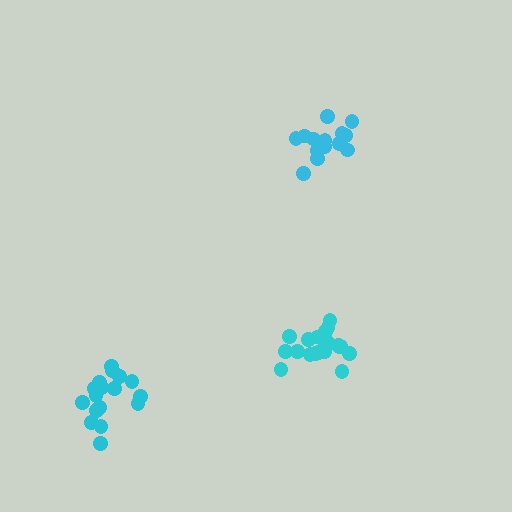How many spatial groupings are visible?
There are 3 spatial groupings.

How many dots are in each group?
Group 1: 15 dots, Group 2: 20 dots, Group 3: 17 dots (52 total).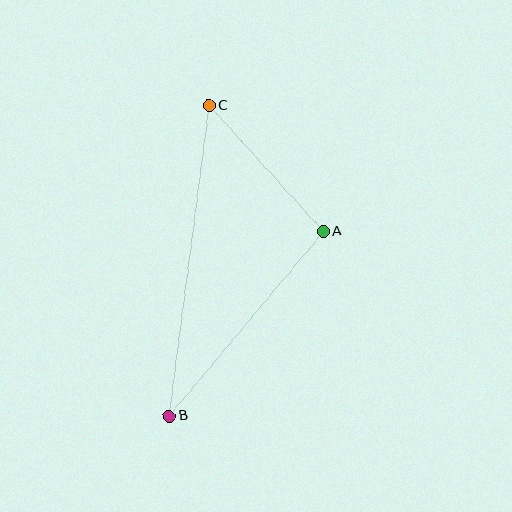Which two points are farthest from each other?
Points B and C are farthest from each other.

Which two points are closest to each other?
Points A and C are closest to each other.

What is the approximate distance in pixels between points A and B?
The distance between A and B is approximately 240 pixels.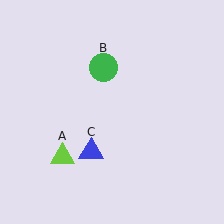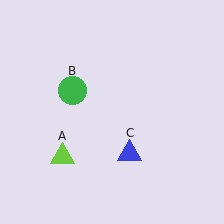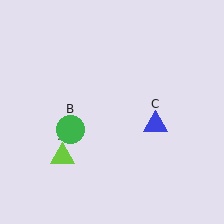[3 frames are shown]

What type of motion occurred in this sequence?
The green circle (object B), blue triangle (object C) rotated counterclockwise around the center of the scene.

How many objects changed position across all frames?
2 objects changed position: green circle (object B), blue triangle (object C).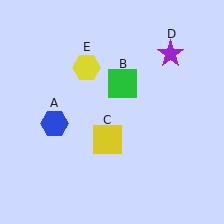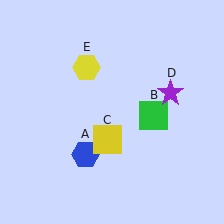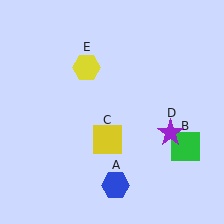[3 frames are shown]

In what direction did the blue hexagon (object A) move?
The blue hexagon (object A) moved down and to the right.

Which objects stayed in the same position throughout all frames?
Yellow square (object C) and yellow hexagon (object E) remained stationary.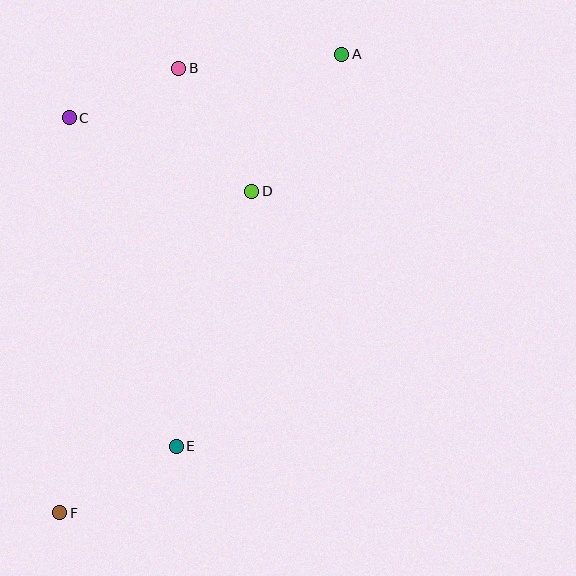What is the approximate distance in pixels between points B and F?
The distance between B and F is approximately 460 pixels.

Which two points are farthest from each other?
Points A and F are farthest from each other.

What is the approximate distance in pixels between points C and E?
The distance between C and E is approximately 345 pixels.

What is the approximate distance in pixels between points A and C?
The distance between A and C is approximately 280 pixels.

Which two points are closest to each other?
Points B and C are closest to each other.